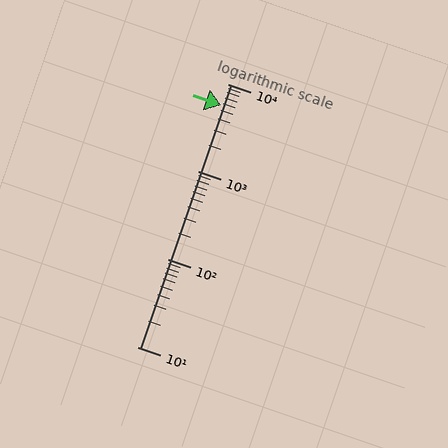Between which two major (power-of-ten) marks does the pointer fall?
The pointer is between 1000 and 10000.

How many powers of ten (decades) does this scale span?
The scale spans 3 decades, from 10 to 10000.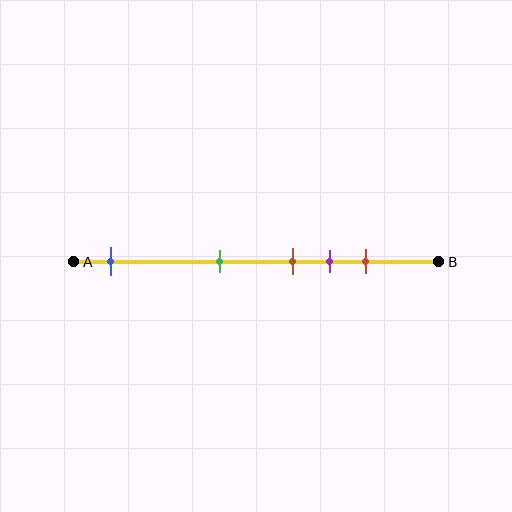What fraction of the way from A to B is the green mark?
The green mark is approximately 40% (0.4) of the way from A to B.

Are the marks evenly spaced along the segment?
No, the marks are not evenly spaced.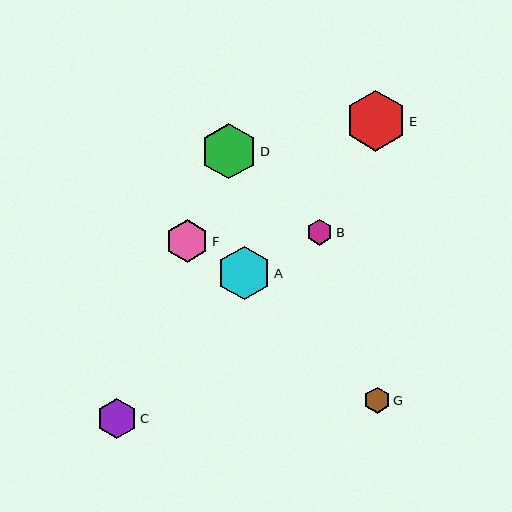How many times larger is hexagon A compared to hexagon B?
Hexagon A is approximately 2.1 times the size of hexagon B.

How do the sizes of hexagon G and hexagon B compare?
Hexagon G and hexagon B are approximately the same size.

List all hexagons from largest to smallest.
From largest to smallest: E, D, A, F, C, G, B.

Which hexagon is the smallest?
Hexagon B is the smallest with a size of approximately 26 pixels.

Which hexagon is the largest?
Hexagon E is the largest with a size of approximately 61 pixels.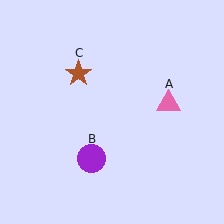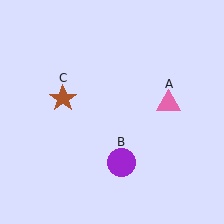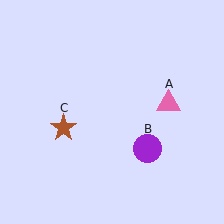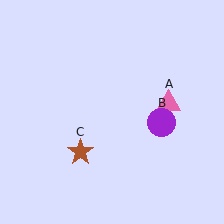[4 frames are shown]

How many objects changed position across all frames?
2 objects changed position: purple circle (object B), brown star (object C).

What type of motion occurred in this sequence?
The purple circle (object B), brown star (object C) rotated counterclockwise around the center of the scene.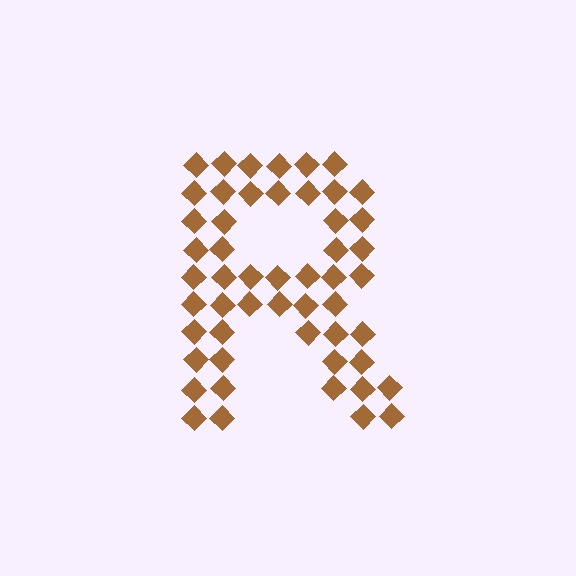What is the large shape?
The large shape is the letter R.